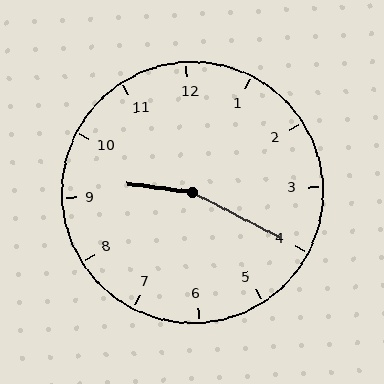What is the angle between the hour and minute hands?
Approximately 160 degrees.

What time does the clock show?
9:20.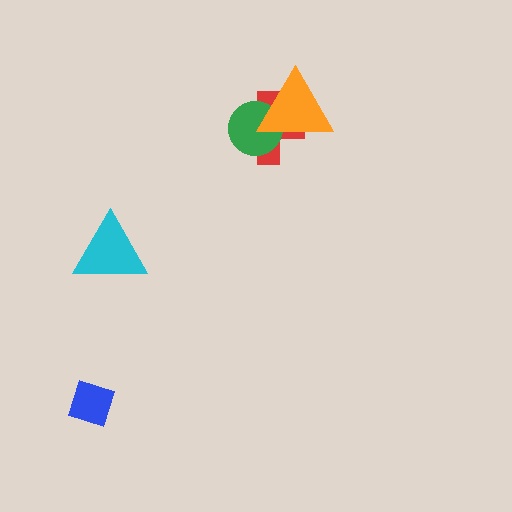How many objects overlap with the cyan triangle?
0 objects overlap with the cyan triangle.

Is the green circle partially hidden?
Yes, it is partially covered by another shape.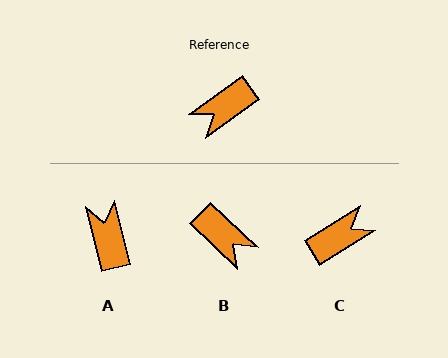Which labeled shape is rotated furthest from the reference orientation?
C, about 176 degrees away.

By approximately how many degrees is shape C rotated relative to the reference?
Approximately 176 degrees counter-clockwise.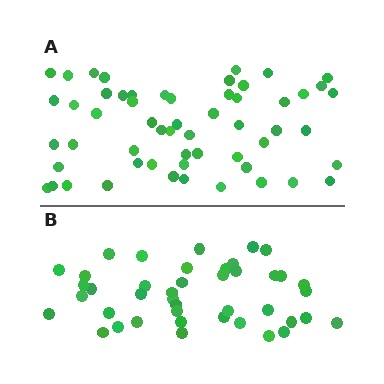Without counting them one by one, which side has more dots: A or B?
Region A (the top region) has more dots.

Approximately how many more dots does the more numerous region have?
Region A has approximately 15 more dots than region B.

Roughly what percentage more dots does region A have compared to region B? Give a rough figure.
About 35% more.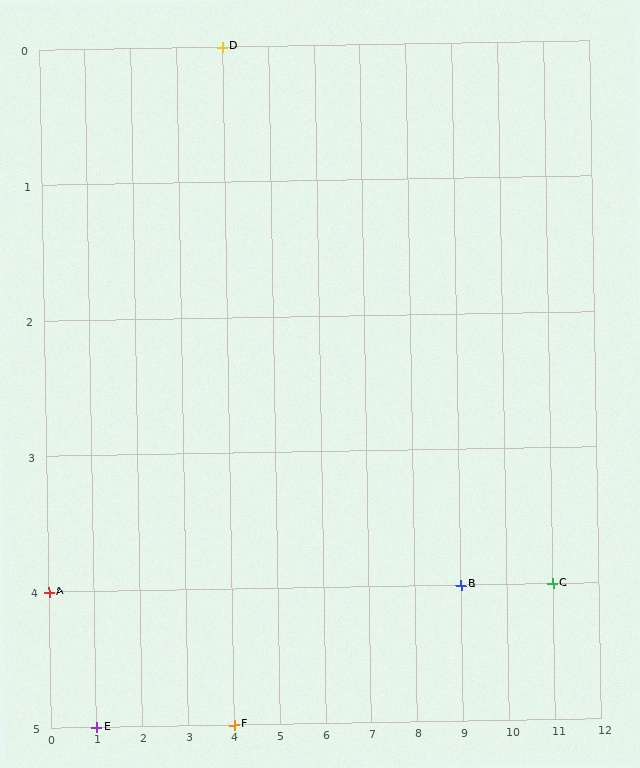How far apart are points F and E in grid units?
Points F and E are 3 columns apart.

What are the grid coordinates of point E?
Point E is at grid coordinates (1, 5).